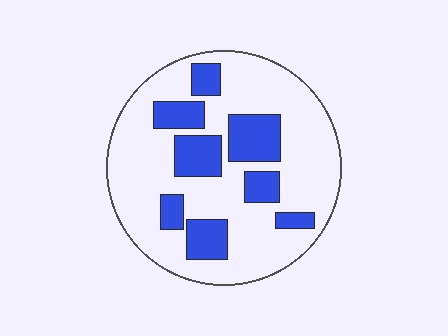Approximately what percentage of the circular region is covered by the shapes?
Approximately 25%.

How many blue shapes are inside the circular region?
8.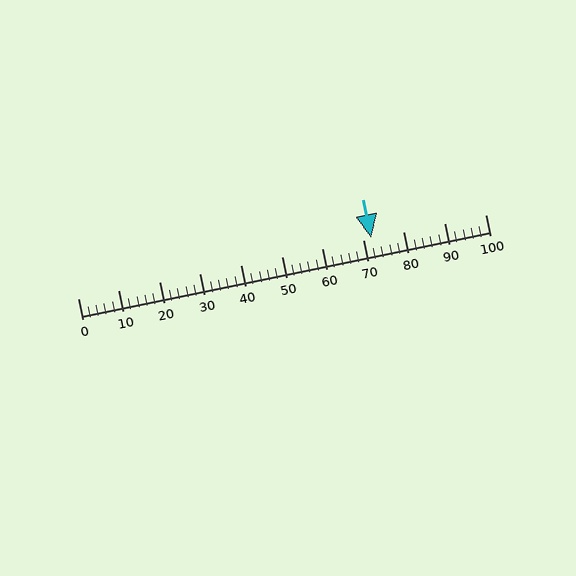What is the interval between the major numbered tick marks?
The major tick marks are spaced 10 units apart.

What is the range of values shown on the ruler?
The ruler shows values from 0 to 100.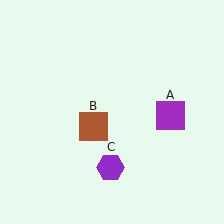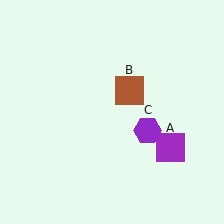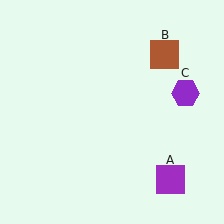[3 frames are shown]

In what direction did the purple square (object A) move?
The purple square (object A) moved down.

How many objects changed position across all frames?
3 objects changed position: purple square (object A), brown square (object B), purple hexagon (object C).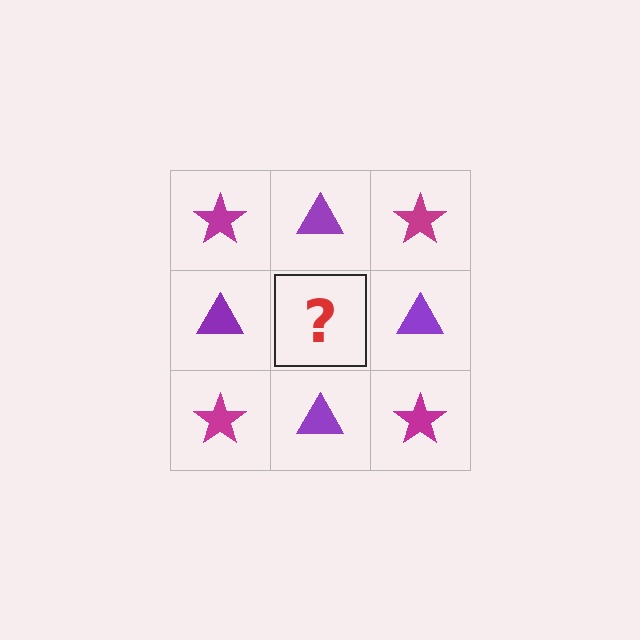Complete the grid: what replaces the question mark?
The question mark should be replaced with a magenta star.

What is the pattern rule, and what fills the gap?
The rule is that it alternates magenta star and purple triangle in a checkerboard pattern. The gap should be filled with a magenta star.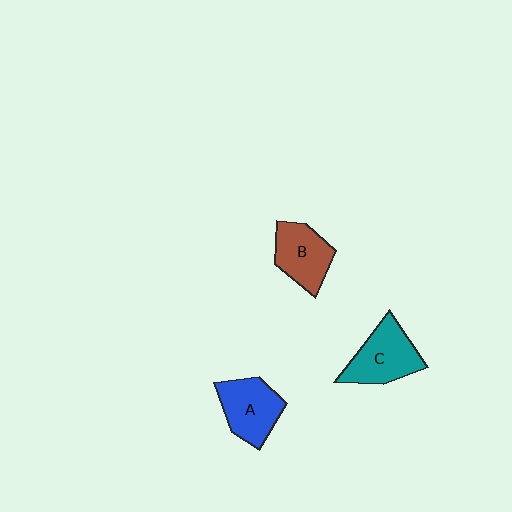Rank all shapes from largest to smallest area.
From largest to smallest: C (teal), A (blue), B (brown).